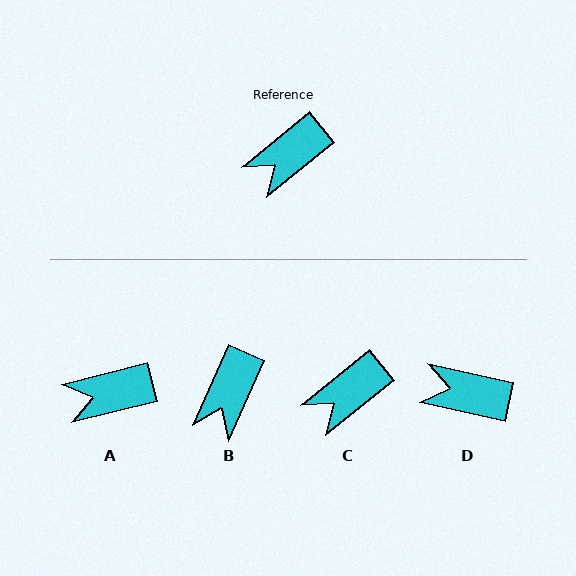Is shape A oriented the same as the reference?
No, it is off by about 25 degrees.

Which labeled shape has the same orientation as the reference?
C.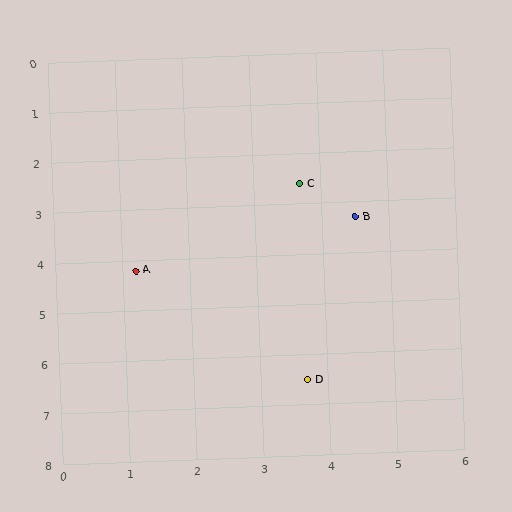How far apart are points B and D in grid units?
Points B and D are about 3.3 grid units apart.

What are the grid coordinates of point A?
Point A is at approximately (1.2, 4.2).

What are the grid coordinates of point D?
Point D is at approximately (3.7, 6.5).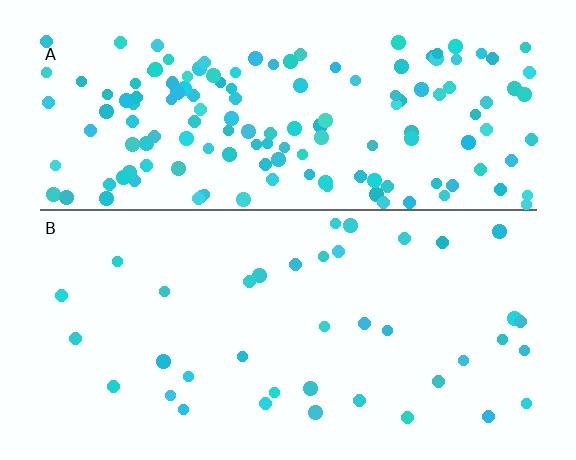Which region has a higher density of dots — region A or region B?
A (the top).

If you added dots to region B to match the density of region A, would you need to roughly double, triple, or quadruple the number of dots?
Approximately quadruple.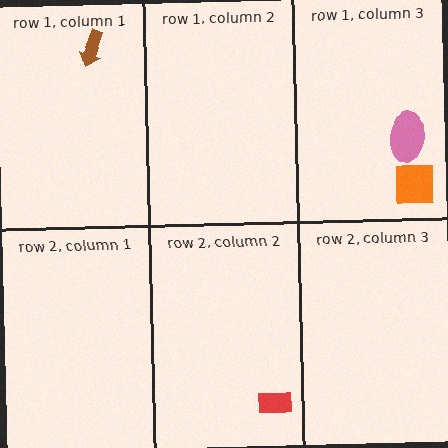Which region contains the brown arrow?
The row 1, column 1 region.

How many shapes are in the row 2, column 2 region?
1.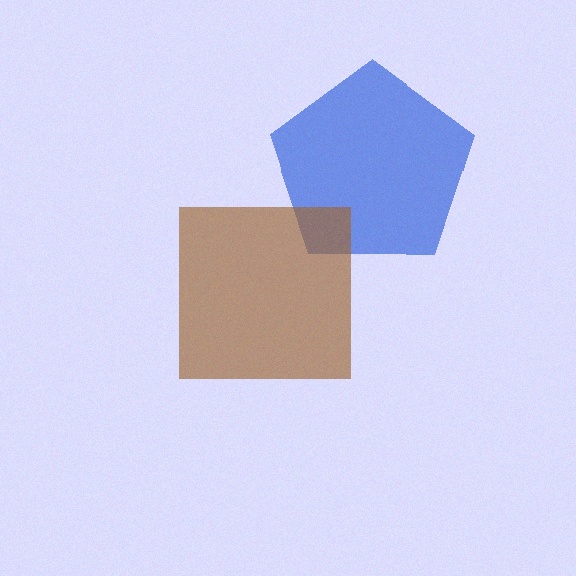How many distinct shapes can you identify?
There are 2 distinct shapes: a blue pentagon, a brown square.